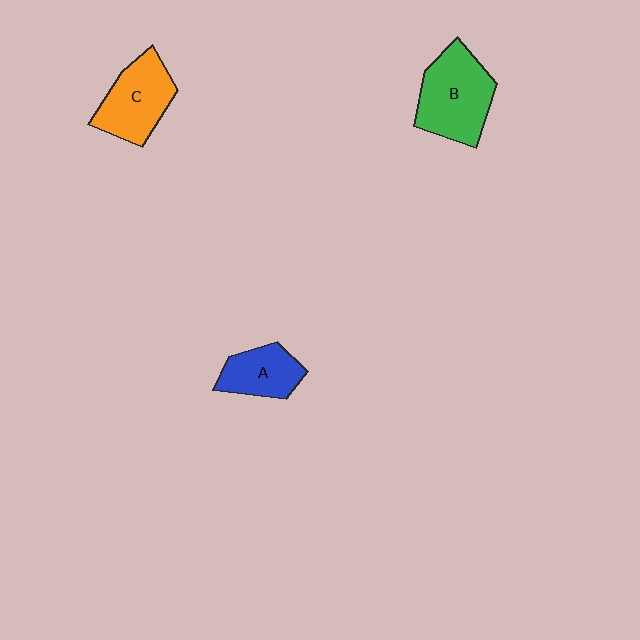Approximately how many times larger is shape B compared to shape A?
Approximately 1.6 times.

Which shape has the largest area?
Shape B (green).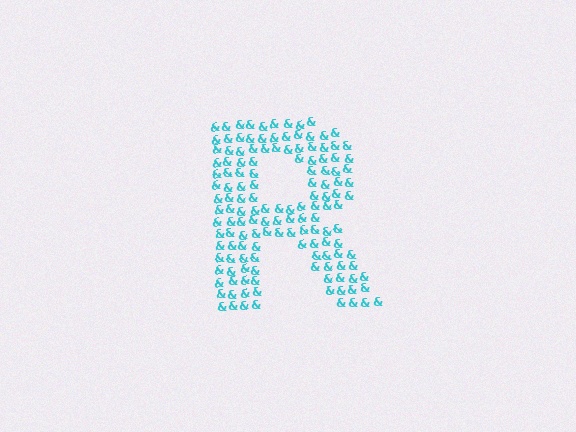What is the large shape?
The large shape is the letter R.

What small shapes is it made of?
It is made of small ampersands.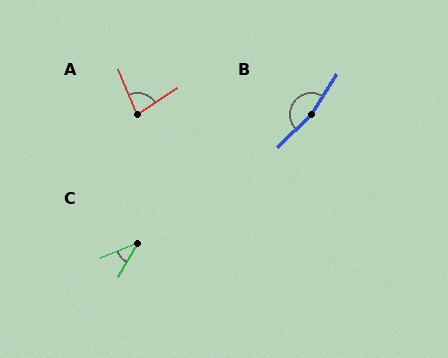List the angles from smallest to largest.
C (37°), A (78°), B (166°).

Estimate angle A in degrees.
Approximately 78 degrees.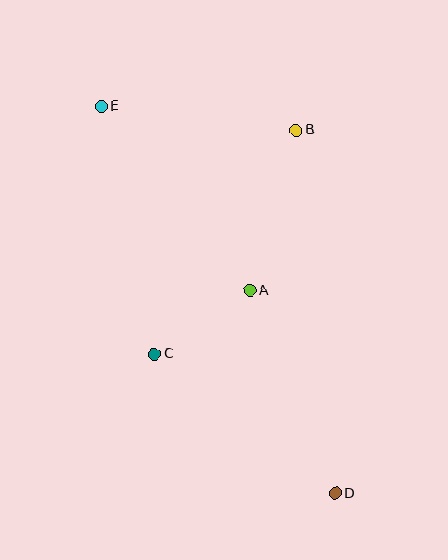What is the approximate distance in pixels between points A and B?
The distance between A and B is approximately 166 pixels.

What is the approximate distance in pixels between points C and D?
The distance between C and D is approximately 229 pixels.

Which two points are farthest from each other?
Points D and E are farthest from each other.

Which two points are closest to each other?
Points A and C are closest to each other.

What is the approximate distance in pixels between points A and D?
The distance between A and D is approximately 220 pixels.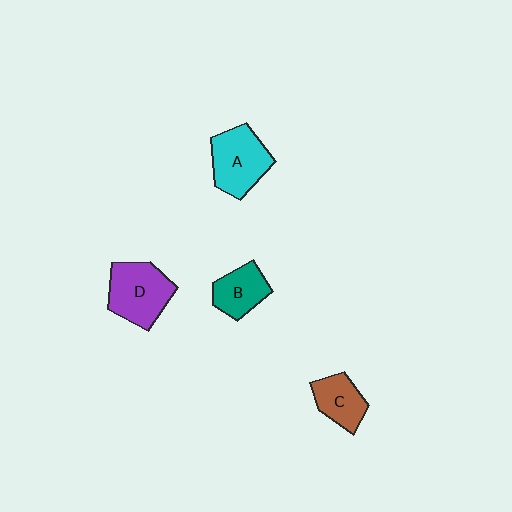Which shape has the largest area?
Shape D (purple).